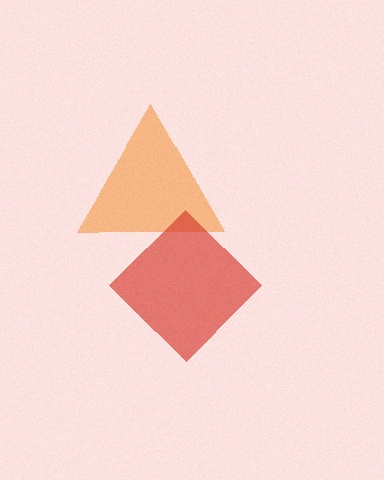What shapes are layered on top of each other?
The layered shapes are: an orange triangle, a red diamond.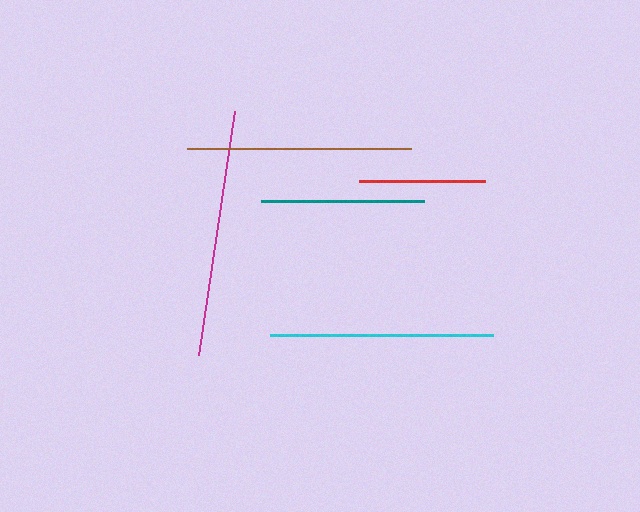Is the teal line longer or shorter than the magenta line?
The magenta line is longer than the teal line.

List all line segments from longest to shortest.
From longest to shortest: magenta, brown, cyan, teal, red.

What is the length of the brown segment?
The brown segment is approximately 224 pixels long.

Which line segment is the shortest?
The red line is the shortest at approximately 126 pixels.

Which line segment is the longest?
The magenta line is the longest at approximately 247 pixels.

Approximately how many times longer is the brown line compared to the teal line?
The brown line is approximately 1.4 times the length of the teal line.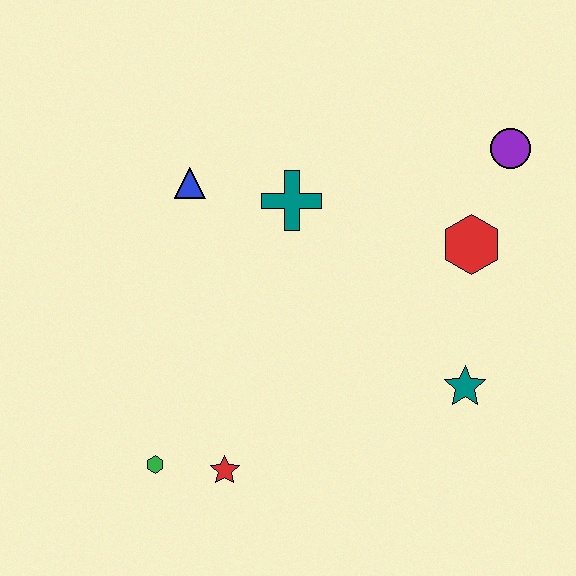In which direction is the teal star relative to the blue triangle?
The teal star is to the right of the blue triangle.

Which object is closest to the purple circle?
The red hexagon is closest to the purple circle.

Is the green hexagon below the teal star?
Yes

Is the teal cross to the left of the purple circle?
Yes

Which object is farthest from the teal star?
The blue triangle is farthest from the teal star.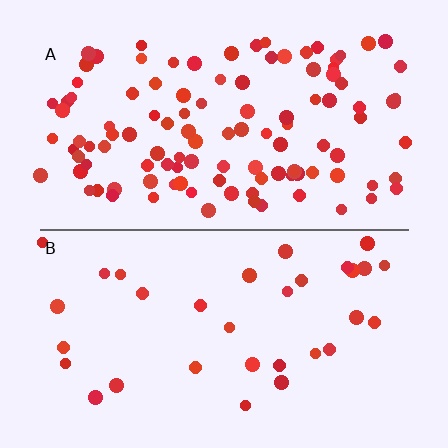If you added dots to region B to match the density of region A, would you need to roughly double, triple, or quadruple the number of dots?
Approximately triple.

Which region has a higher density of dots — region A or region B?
A (the top).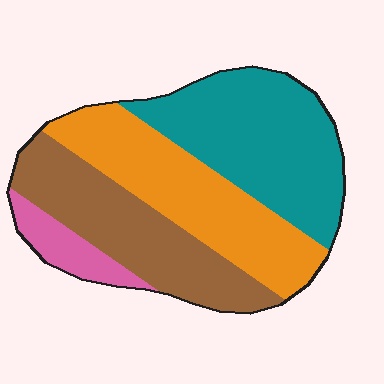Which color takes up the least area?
Pink, at roughly 10%.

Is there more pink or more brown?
Brown.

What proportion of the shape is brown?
Brown takes up about one quarter (1/4) of the shape.